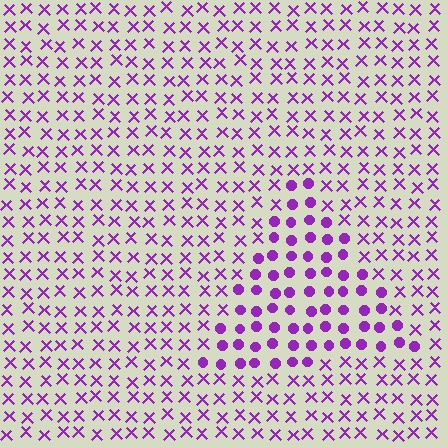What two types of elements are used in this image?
The image uses circles inside the triangle region and X marks outside it.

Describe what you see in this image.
The image is filled with small purple elements arranged in a uniform grid. A triangle-shaped region contains circles, while the surrounding area contains X marks. The boundary is defined purely by the change in element shape.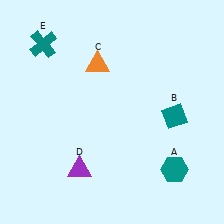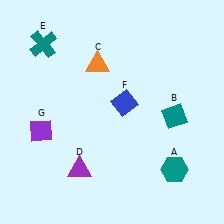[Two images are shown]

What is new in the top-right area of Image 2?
A blue diamond (F) was added in the top-right area of Image 2.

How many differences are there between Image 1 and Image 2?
There are 2 differences between the two images.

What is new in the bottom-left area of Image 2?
A purple diamond (G) was added in the bottom-left area of Image 2.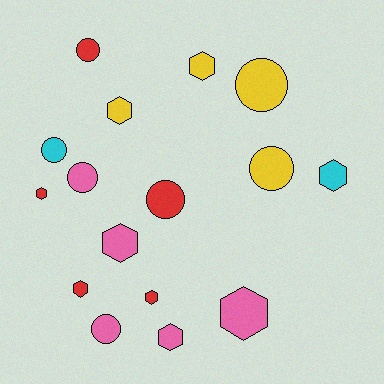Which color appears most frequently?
Pink, with 5 objects.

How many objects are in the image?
There are 16 objects.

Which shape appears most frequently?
Hexagon, with 9 objects.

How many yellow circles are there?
There are 2 yellow circles.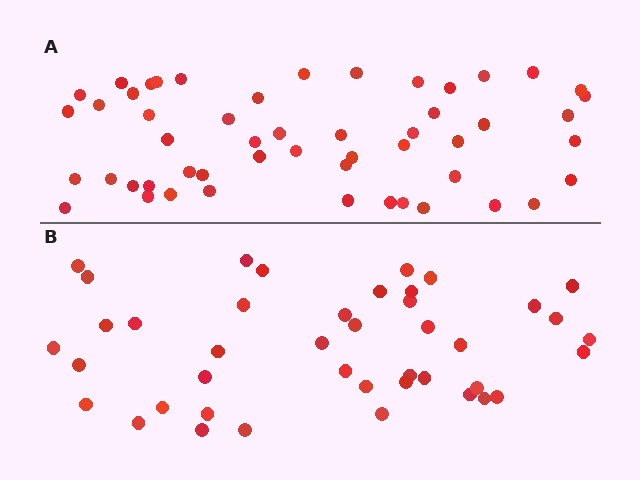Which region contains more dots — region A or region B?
Region A (the top region) has more dots.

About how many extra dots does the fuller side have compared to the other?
Region A has roughly 10 or so more dots than region B.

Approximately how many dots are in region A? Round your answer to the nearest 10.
About 50 dots. (The exact count is 52, which rounds to 50.)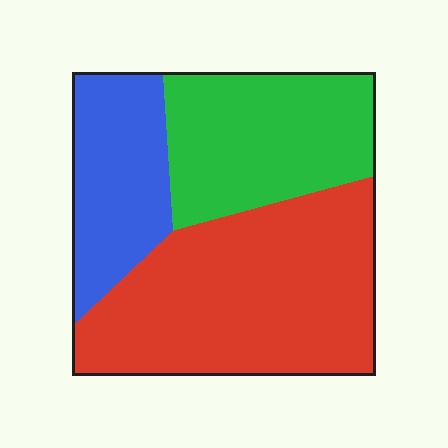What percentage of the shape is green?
Green covers 30% of the shape.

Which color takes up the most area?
Red, at roughly 50%.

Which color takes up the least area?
Blue, at roughly 20%.